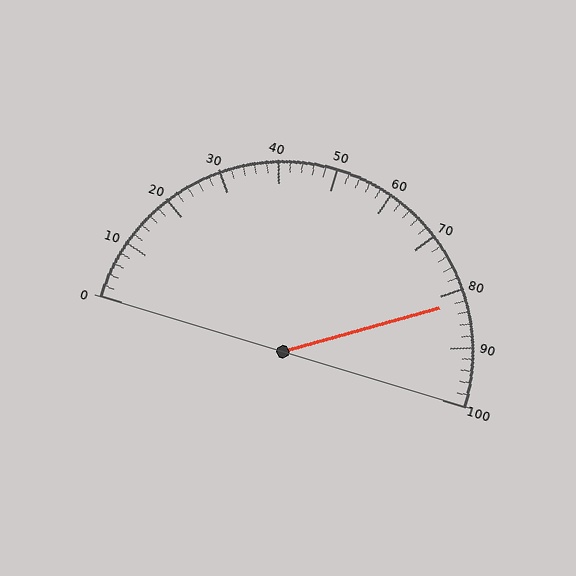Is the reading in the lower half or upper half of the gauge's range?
The reading is in the upper half of the range (0 to 100).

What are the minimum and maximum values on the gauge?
The gauge ranges from 0 to 100.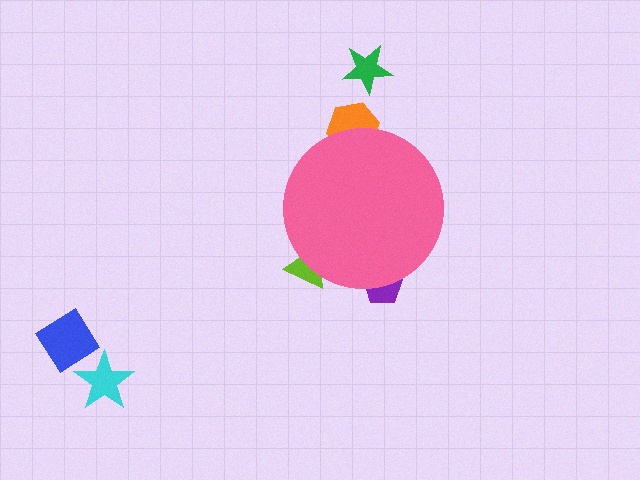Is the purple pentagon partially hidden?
Yes, the purple pentagon is partially hidden behind the pink circle.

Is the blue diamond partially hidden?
No, the blue diamond is fully visible.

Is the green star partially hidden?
No, the green star is fully visible.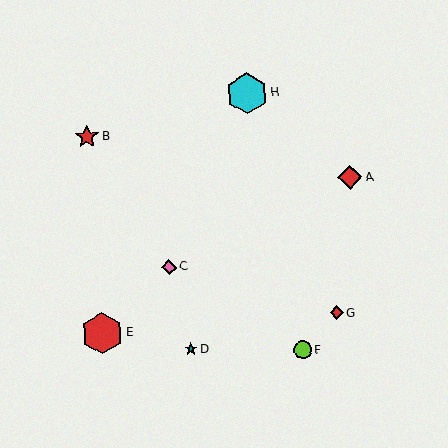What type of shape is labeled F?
Shape F is a lime circle.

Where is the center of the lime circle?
The center of the lime circle is at (303, 350).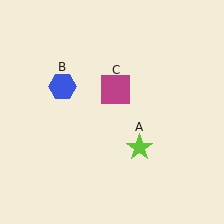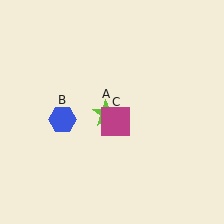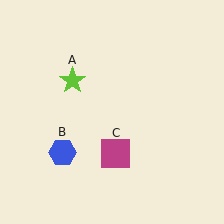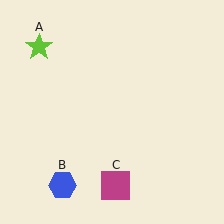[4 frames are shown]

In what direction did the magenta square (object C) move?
The magenta square (object C) moved down.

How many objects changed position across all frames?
3 objects changed position: lime star (object A), blue hexagon (object B), magenta square (object C).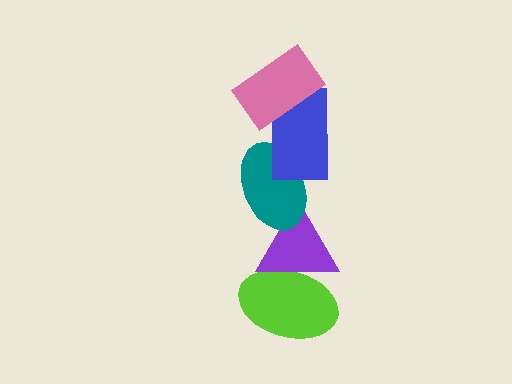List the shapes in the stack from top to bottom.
From top to bottom: the pink rectangle, the blue rectangle, the teal ellipse, the purple triangle, the lime ellipse.